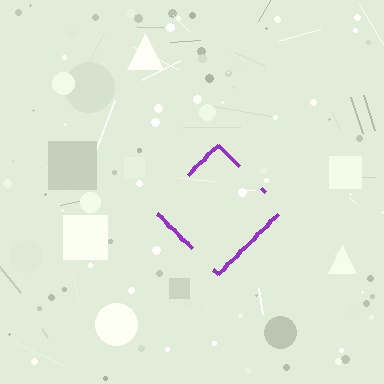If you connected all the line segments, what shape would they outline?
They would outline a diamond.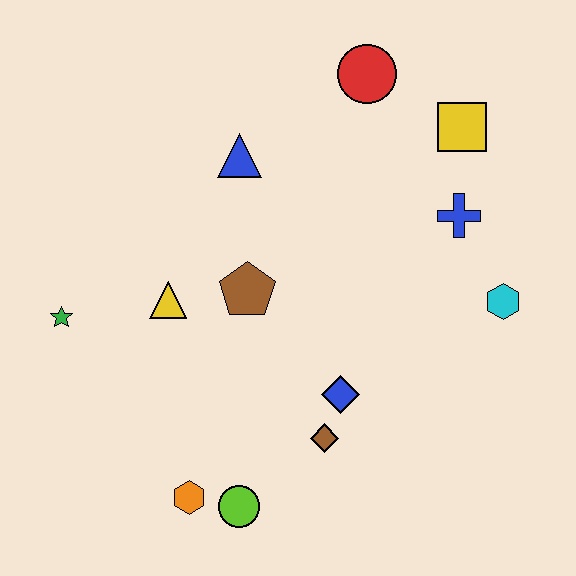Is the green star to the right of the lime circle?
No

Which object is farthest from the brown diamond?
The red circle is farthest from the brown diamond.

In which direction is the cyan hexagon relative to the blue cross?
The cyan hexagon is below the blue cross.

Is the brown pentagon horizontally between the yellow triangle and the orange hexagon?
No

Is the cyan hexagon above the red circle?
No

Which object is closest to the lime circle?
The orange hexagon is closest to the lime circle.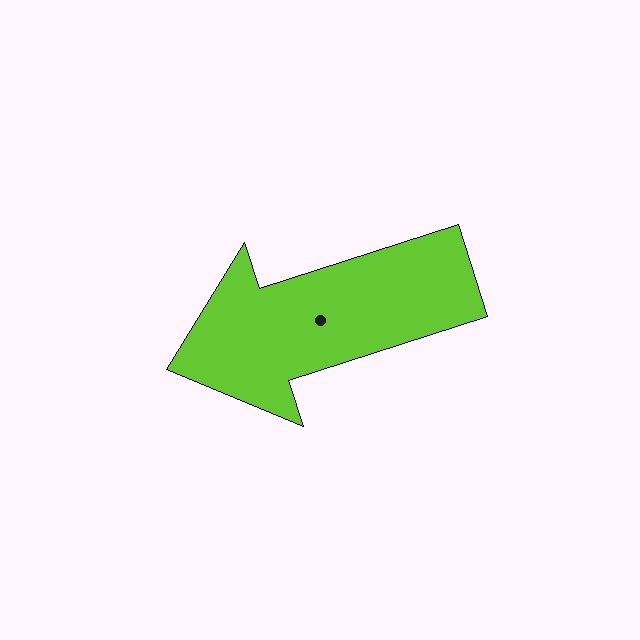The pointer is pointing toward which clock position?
Roughly 8 o'clock.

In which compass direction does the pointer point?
West.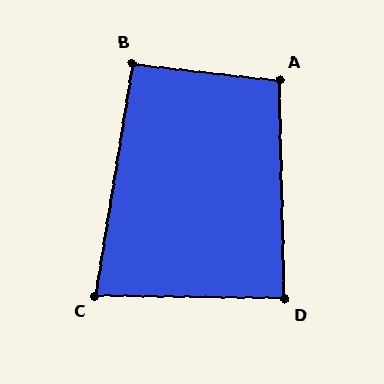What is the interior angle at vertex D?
Approximately 88 degrees (approximately right).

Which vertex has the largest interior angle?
A, at approximately 98 degrees.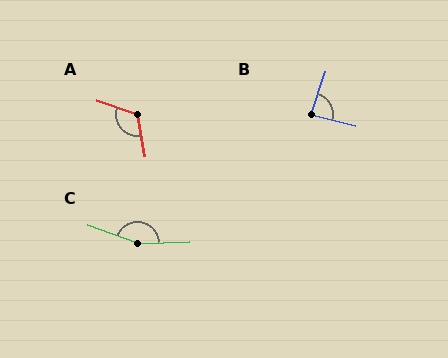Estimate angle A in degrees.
Approximately 119 degrees.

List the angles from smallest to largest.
B (86°), A (119°), C (157°).